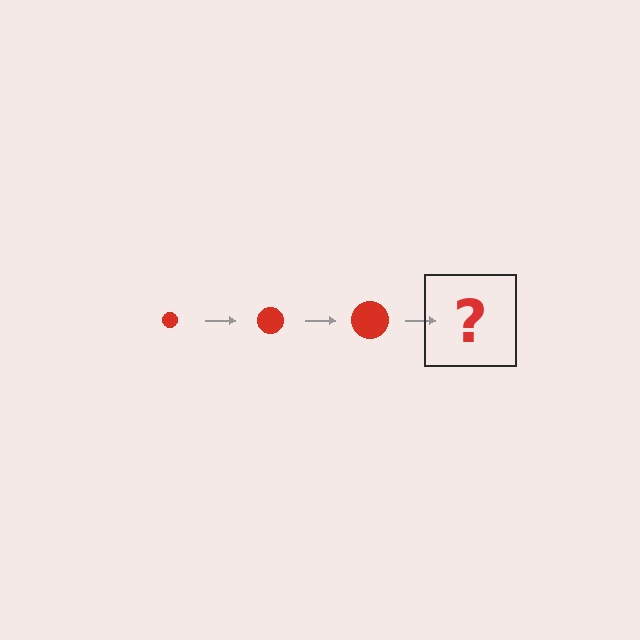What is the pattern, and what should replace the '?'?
The pattern is that the circle gets progressively larger each step. The '?' should be a red circle, larger than the previous one.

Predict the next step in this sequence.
The next step is a red circle, larger than the previous one.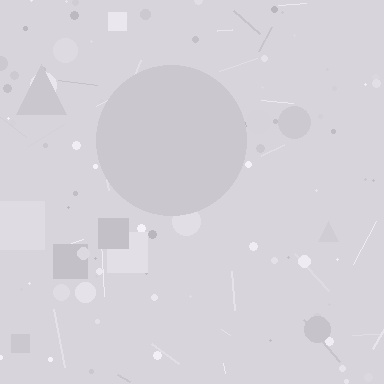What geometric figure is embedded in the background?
A circle is embedded in the background.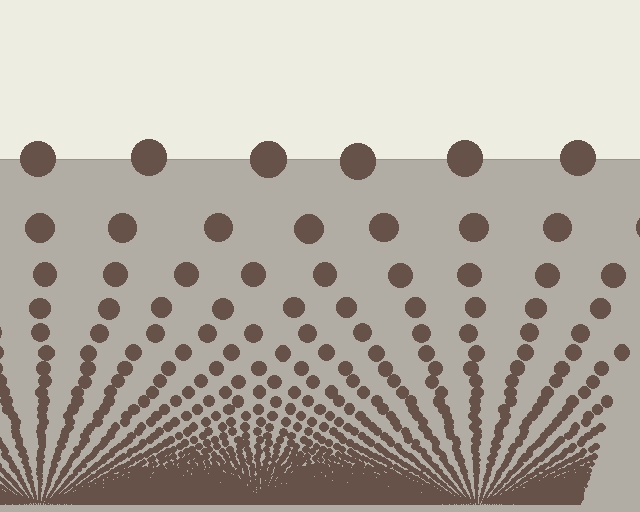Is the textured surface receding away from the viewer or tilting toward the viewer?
The surface appears to tilt toward the viewer. Texture elements get larger and sparser toward the top.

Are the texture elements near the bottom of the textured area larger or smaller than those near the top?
Smaller. The gradient is inverted — elements near the bottom are smaller and denser.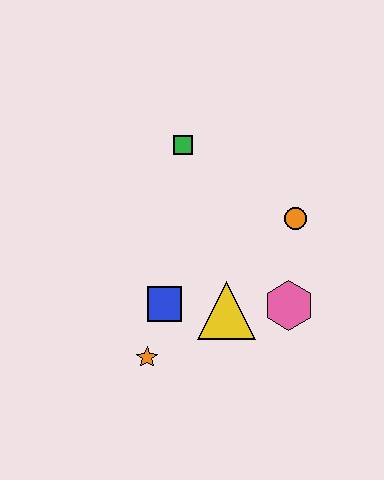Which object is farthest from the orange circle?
The orange star is farthest from the orange circle.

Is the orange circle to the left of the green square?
No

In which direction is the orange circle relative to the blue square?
The orange circle is to the right of the blue square.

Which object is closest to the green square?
The orange circle is closest to the green square.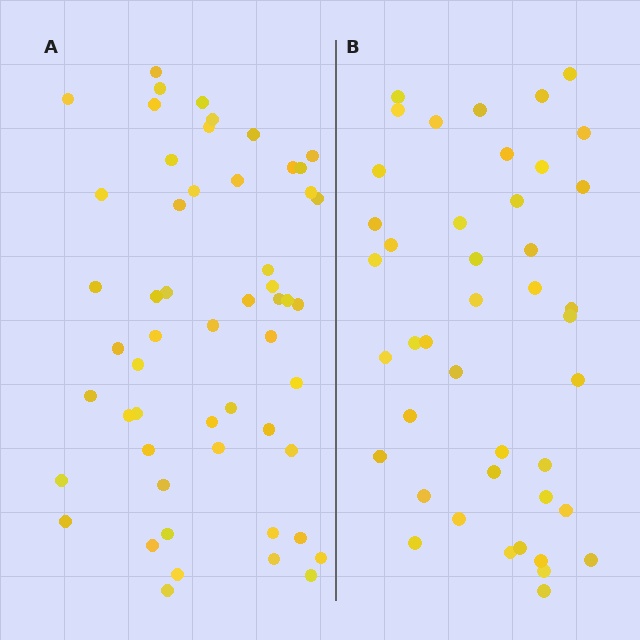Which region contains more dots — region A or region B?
Region A (the left region) has more dots.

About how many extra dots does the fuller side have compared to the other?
Region A has roughly 12 or so more dots than region B.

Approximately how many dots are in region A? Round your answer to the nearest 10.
About 50 dots. (The exact count is 54, which rounds to 50.)